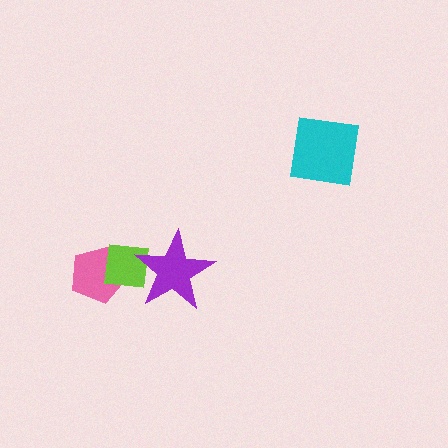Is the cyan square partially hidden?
No, no other shape covers it.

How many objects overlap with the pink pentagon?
1 object overlaps with the pink pentagon.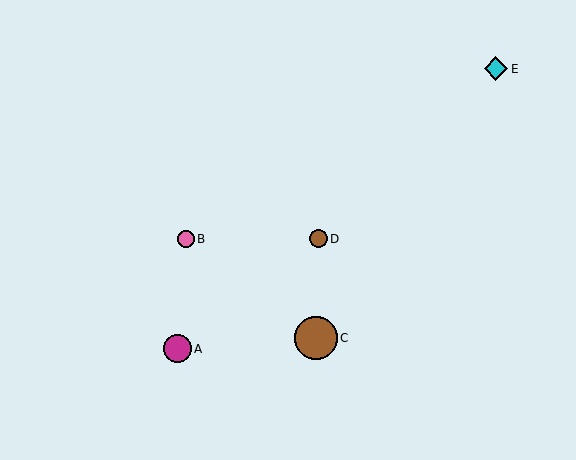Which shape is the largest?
The brown circle (labeled C) is the largest.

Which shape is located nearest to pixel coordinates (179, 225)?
The pink circle (labeled B) at (186, 239) is nearest to that location.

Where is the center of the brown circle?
The center of the brown circle is at (316, 338).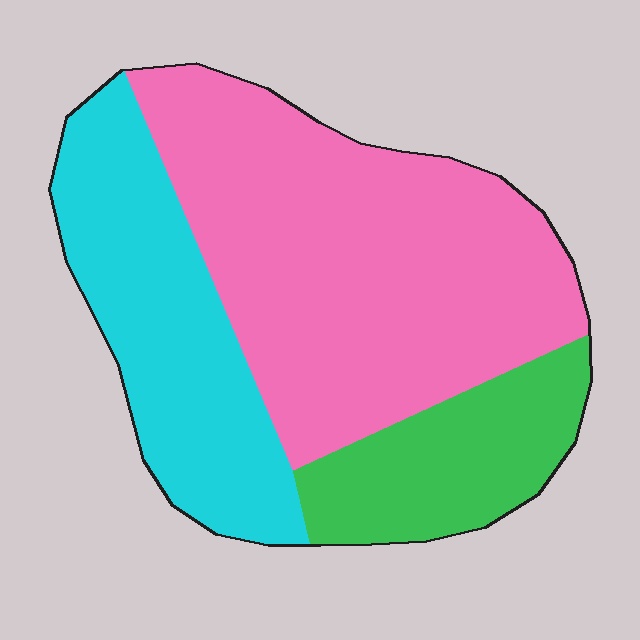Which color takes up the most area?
Pink, at roughly 55%.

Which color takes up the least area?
Green, at roughly 20%.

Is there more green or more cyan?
Cyan.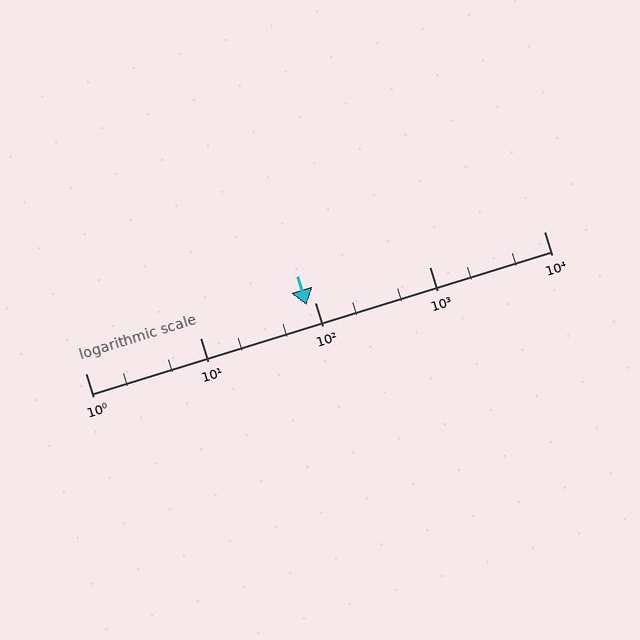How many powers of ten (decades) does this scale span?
The scale spans 4 decades, from 1 to 10000.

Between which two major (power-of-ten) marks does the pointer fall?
The pointer is between 10 and 100.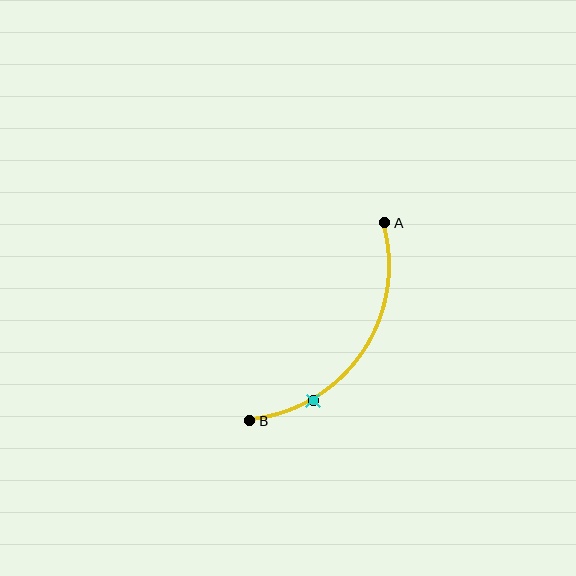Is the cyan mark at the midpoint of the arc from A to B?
No. The cyan mark lies on the arc but is closer to endpoint B. The arc midpoint would be at the point on the curve equidistant along the arc from both A and B.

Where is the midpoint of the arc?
The arc midpoint is the point on the curve farthest from the straight line joining A and B. It sits below and to the right of that line.